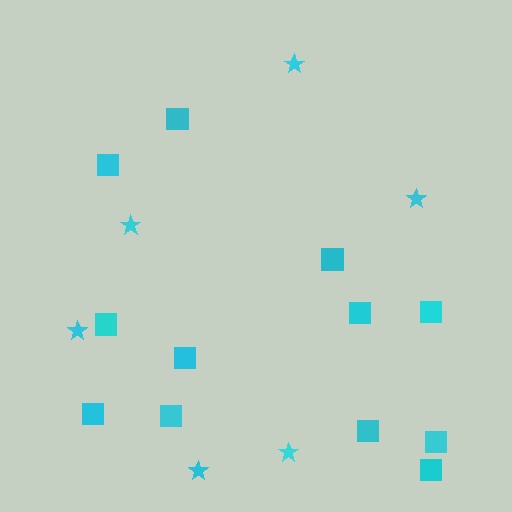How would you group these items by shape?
There are 2 groups: one group of squares (12) and one group of stars (6).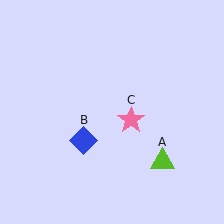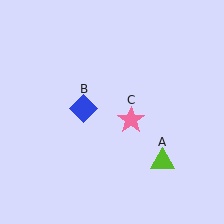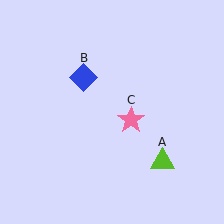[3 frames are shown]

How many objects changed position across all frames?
1 object changed position: blue diamond (object B).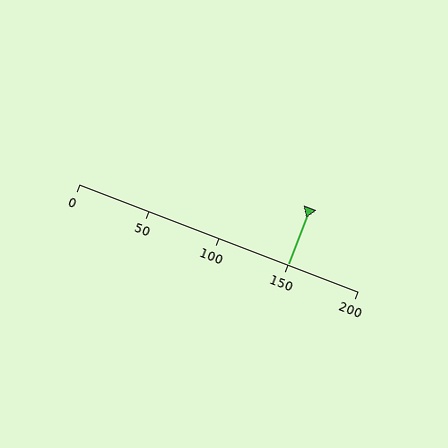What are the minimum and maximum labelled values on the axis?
The axis runs from 0 to 200.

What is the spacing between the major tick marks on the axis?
The major ticks are spaced 50 apart.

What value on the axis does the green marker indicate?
The marker indicates approximately 150.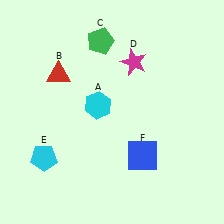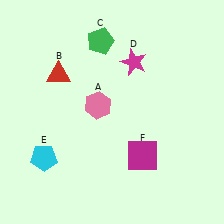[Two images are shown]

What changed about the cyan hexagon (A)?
In Image 1, A is cyan. In Image 2, it changed to pink.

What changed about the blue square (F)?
In Image 1, F is blue. In Image 2, it changed to magenta.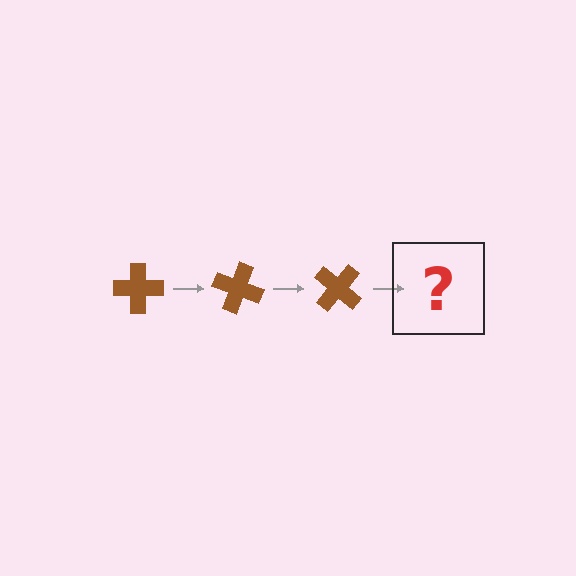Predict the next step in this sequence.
The next step is a brown cross rotated 60 degrees.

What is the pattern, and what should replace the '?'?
The pattern is that the cross rotates 20 degrees each step. The '?' should be a brown cross rotated 60 degrees.